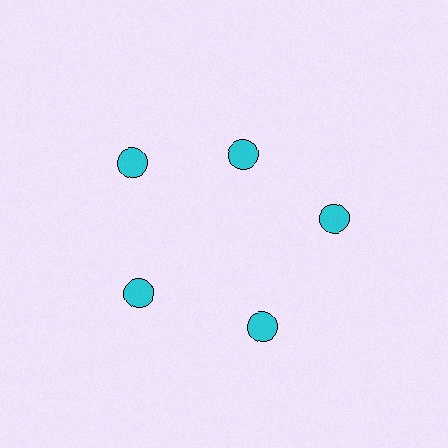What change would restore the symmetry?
The symmetry would be restored by moving it outward, back onto the ring so that all 5 circles sit at equal angles and equal distance from the center.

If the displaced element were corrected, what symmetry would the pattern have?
It would have 5-fold rotational symmetry — the pattern would map onto itself every 72 degrees.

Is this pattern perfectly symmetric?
No. The 5 cyan circles are arranged in a ring, but one element near the 1 o'clock position is pulled inward toward the center, breaking the 5-fold rotational symmetry.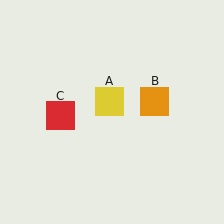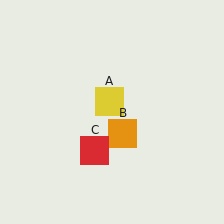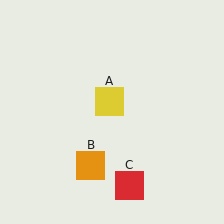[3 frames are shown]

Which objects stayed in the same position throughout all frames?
Yellow square (object A) remained stationary.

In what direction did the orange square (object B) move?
The orange square (object B) moved down and to the left.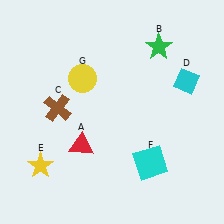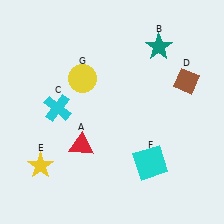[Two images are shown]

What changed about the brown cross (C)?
In Image 1, C is brown. In Image 2, it changed to cyan.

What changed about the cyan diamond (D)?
In Image 1, D is cyan. In Image 2, it changed to brown.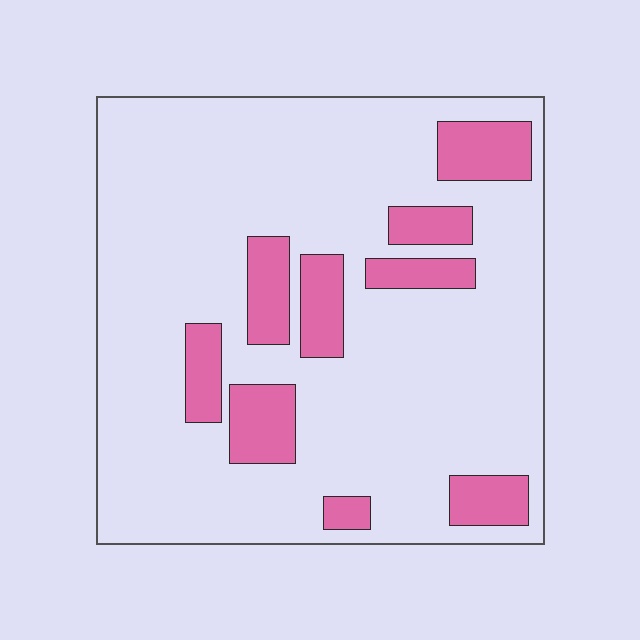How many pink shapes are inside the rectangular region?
9.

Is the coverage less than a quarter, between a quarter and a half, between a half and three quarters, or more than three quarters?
Less than a quarter.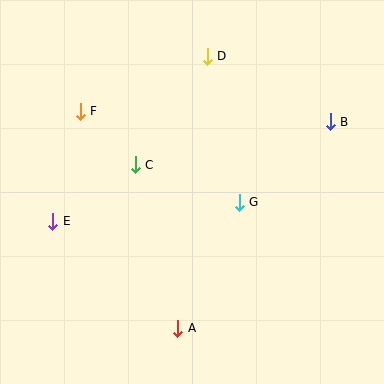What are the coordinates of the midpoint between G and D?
The midpoint between G and D is at (223, 129).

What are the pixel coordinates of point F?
Point F is at (80, 111).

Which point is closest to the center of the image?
Point G at (239, 202) is closest to the center.